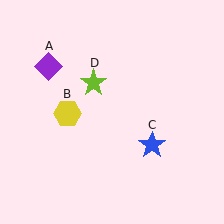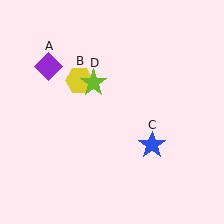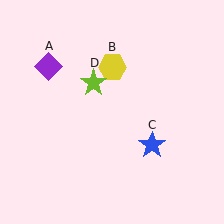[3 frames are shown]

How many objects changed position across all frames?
1 object changed position: yellow hexagon (object B).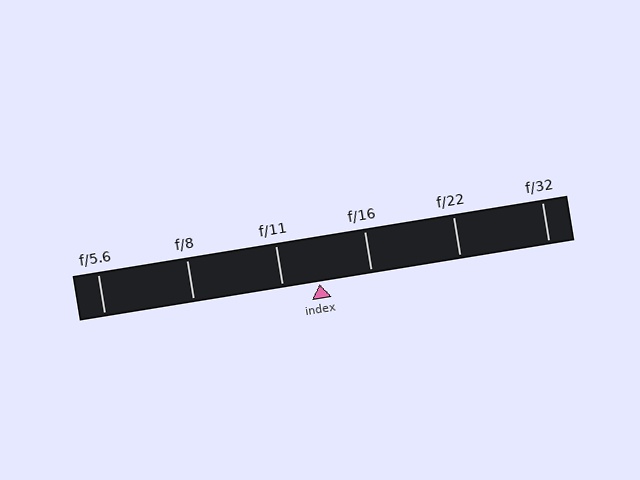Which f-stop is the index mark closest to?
The index mark is closest to f/11.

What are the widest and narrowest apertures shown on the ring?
The widest aperture shown is f/5.6 and the narrowest is f/32.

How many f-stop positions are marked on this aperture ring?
There are 6 f-stop positions marked.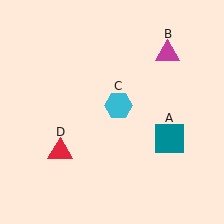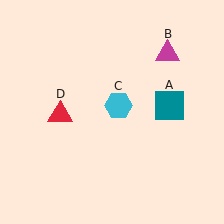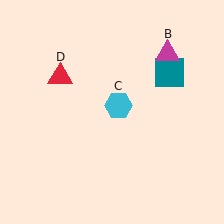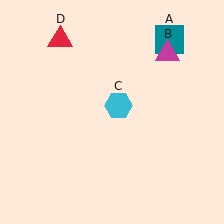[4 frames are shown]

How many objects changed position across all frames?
2 objects changed position: teal square (object A), red triangle (object D).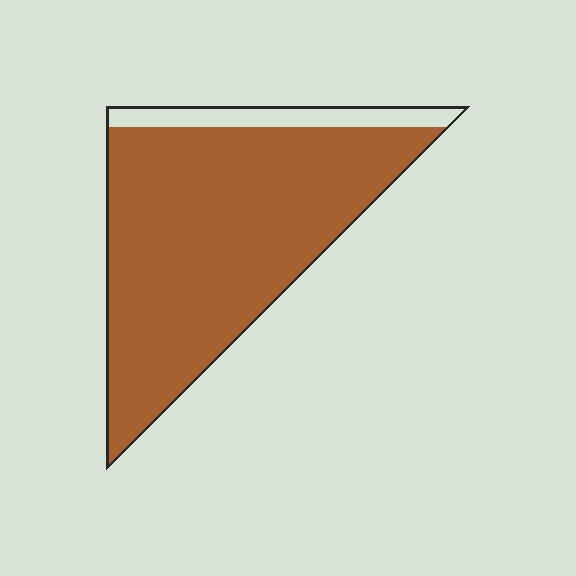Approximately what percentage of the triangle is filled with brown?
Approximately 90%.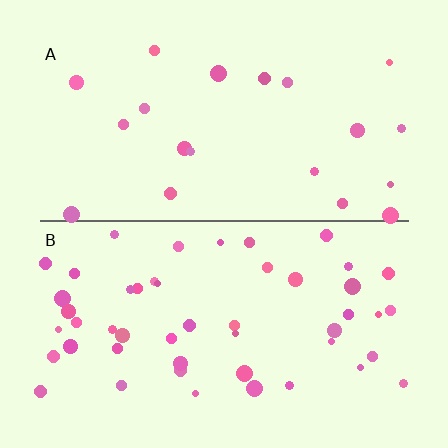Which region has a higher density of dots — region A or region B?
B (the bottom).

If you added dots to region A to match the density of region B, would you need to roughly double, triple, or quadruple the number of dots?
Approximately double.